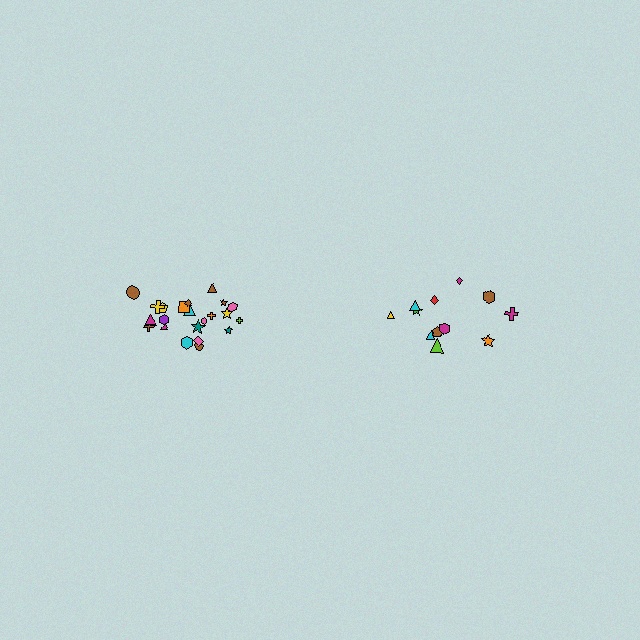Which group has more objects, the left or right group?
The left group.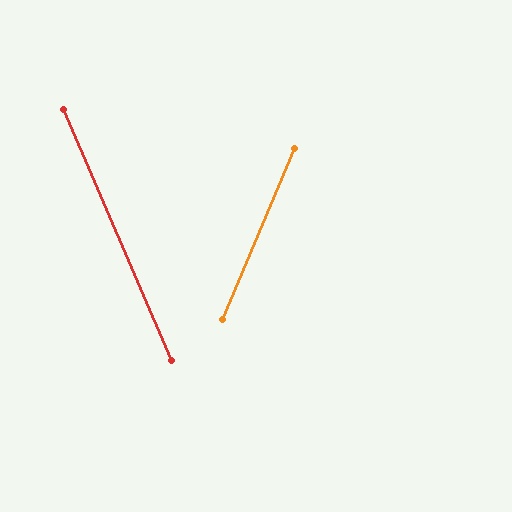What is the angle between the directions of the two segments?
Approximately 46 degrees.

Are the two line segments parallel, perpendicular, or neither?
Neither parallel nor perpendicular — they differ by about 46°.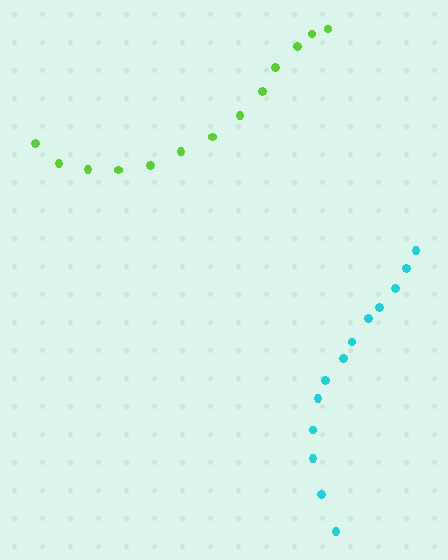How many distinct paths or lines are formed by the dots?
There are 2 distinct paths.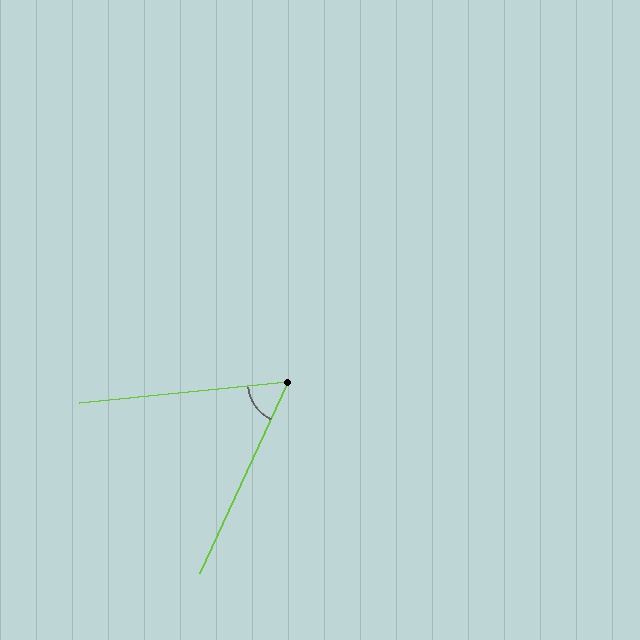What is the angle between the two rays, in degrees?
Approximately 59 degrees.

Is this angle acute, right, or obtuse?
It is acute.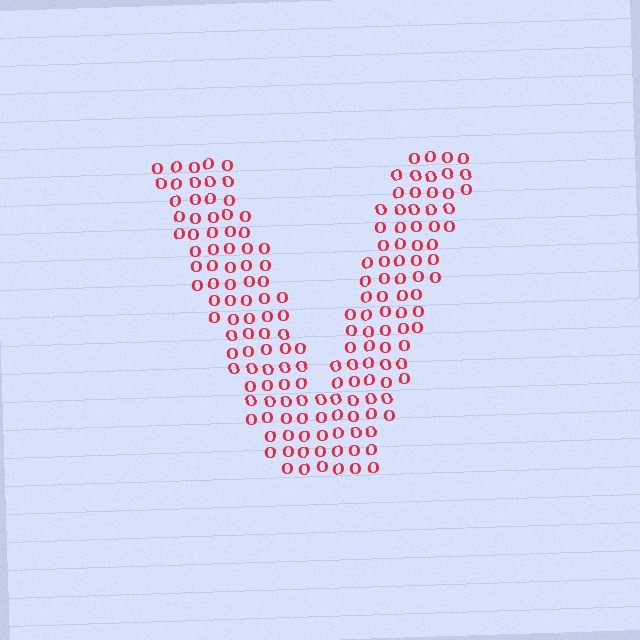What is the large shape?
The large shape is the letter V.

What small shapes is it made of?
It is made of small letter O's.